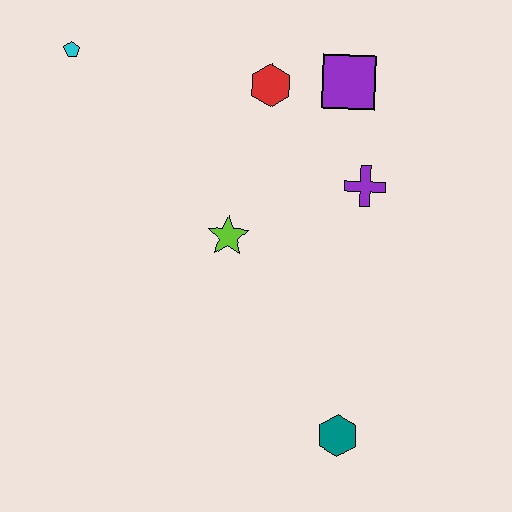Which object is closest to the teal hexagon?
The lime star is closest to the teal hexagon.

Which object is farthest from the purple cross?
The cyan pentagon is farthest from the purple cross.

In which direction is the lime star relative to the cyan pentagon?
The lime star is below the cyan pentagon.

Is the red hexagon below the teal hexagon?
No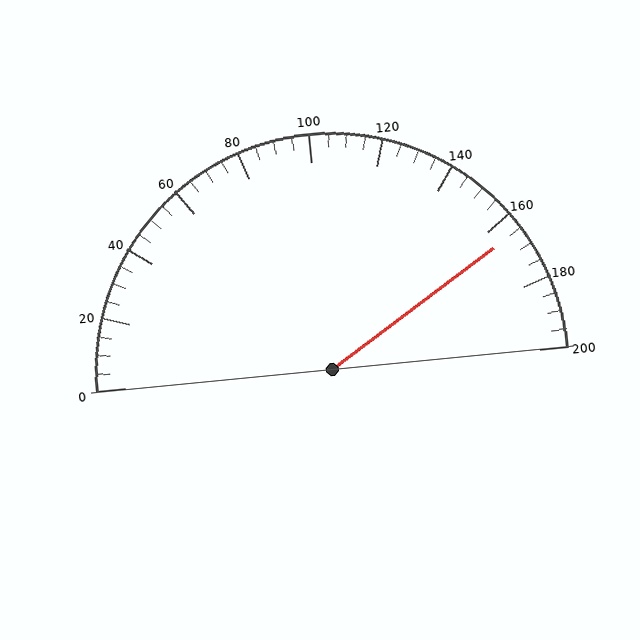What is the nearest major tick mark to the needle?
The nearest major tick mark is 160.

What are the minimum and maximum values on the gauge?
The gauge ranges from 0 to 200.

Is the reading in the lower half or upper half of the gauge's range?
The reading is in the upper half of the range (0 to 200).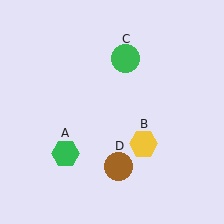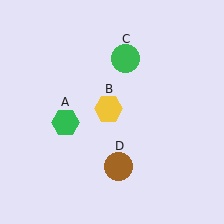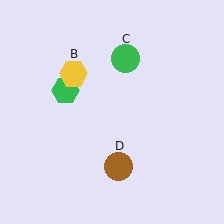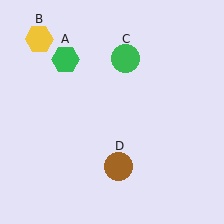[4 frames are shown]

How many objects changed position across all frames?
2 objects changed position: green hexagon (object A), yellow hexagon (object B).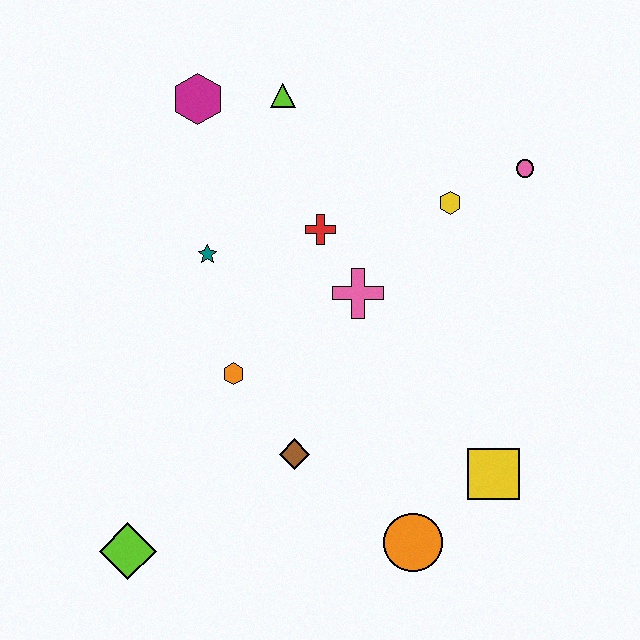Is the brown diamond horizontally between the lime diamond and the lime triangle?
No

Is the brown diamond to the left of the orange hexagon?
No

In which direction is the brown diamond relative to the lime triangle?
The brown diamond is below the lime triangle.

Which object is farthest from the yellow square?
The magenta hexagon is farthest from the yellow square.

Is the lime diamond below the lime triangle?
Yes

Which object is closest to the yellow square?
The orange circle is closest to the yellow square.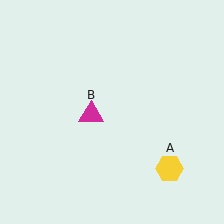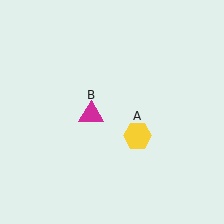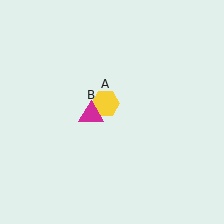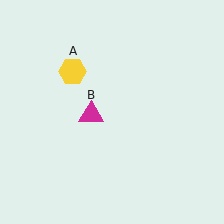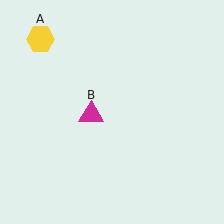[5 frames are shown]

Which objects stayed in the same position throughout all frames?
Magenta triangle (object B) remained stationary.